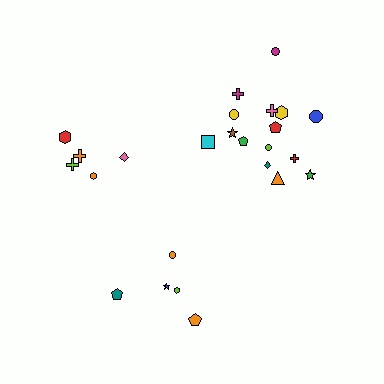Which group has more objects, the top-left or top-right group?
The top-right group.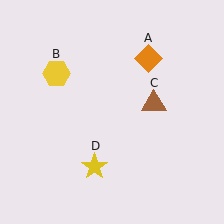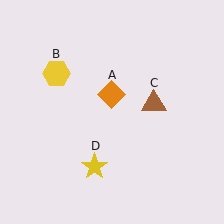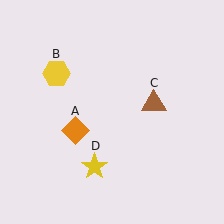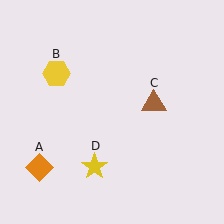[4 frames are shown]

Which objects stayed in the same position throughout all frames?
Yellow hexagon (object B) and brown triangle (object C) and yellow star (object D) remained stationary.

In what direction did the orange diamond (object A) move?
The orange diamond (object A) moved down and to the left.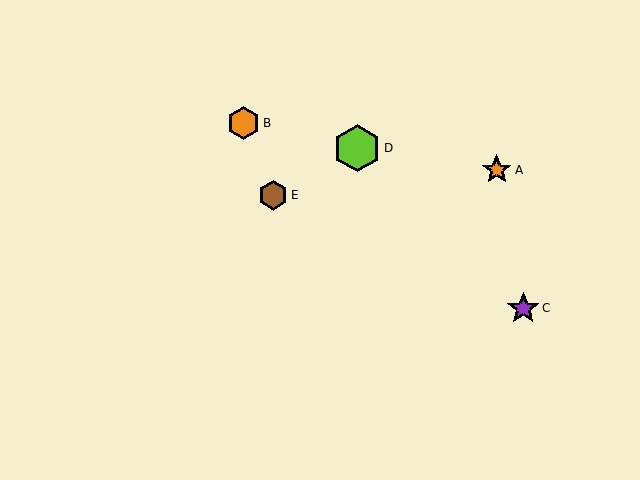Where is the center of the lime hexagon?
The center of the lime hexagon is at (357, 148).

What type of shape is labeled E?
Shape E is a brown hexagon.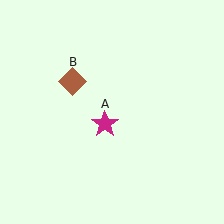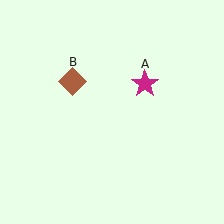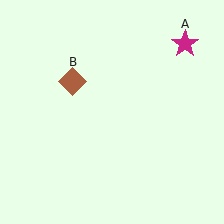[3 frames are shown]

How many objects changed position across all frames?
1 object changed position: magenta star (object A).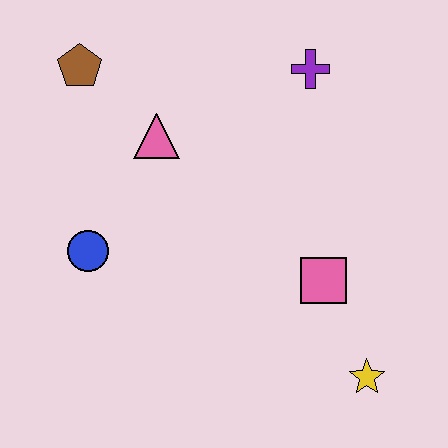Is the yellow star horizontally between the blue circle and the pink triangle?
No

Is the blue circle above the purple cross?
No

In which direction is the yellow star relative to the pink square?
The yellow star is below the pink square.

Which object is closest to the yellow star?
The pink square is closest to the yellow star.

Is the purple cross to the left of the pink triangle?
No